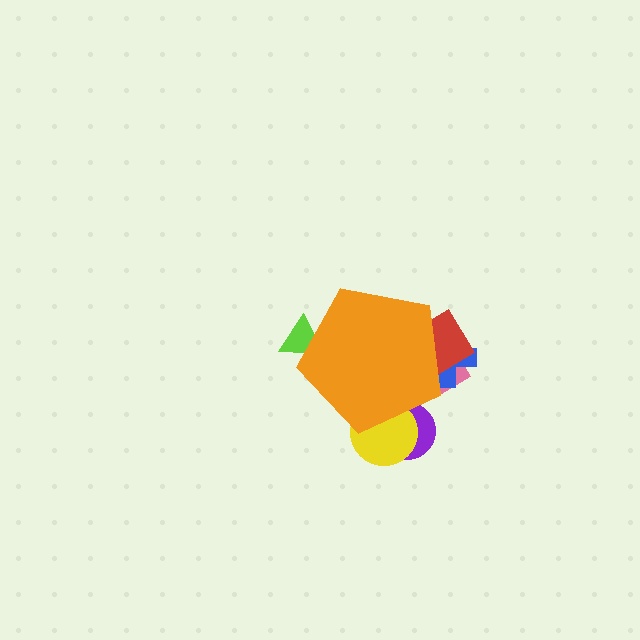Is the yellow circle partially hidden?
Yes, the yellow circle is partially hidden behind the orange pentagon.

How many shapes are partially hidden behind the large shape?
6 shapes are partially hidden.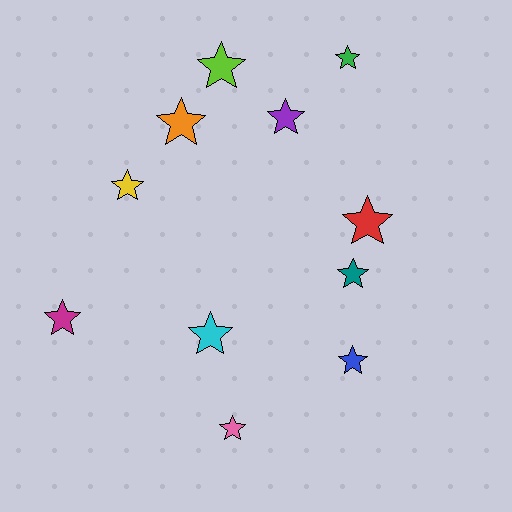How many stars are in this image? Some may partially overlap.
There are 11 stars.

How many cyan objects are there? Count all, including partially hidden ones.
There is 1 cyan object.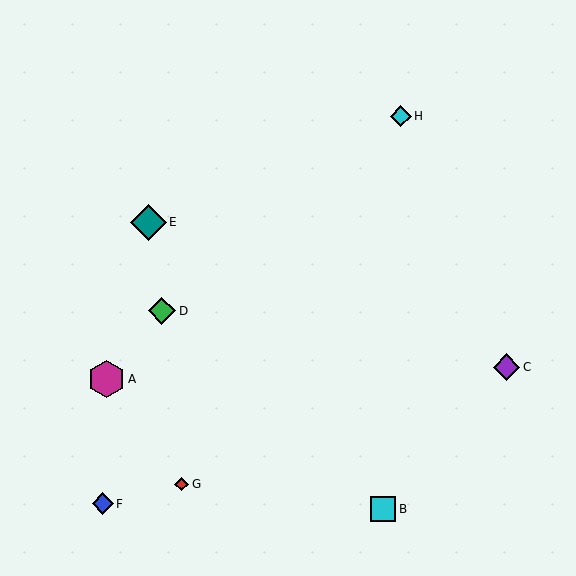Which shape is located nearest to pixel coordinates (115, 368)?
The magenta hexagon (labeled A) at (106, 379) is nearest to that location.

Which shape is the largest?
The magenta hexagon (labeled A) is the largest.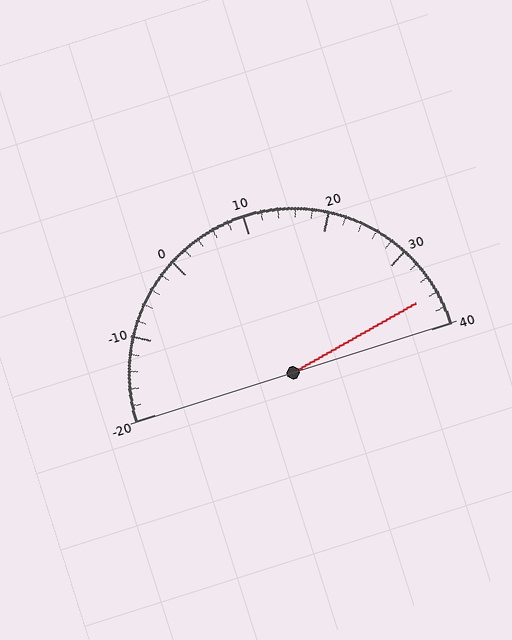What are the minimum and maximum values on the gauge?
The gauge ranges from -20 to 40.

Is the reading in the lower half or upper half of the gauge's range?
The reading is in the upper half of the range (-20 to 40).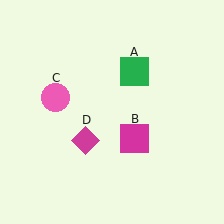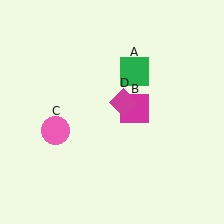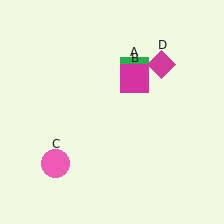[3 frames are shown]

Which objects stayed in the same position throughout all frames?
Green square (object A) remained stationary.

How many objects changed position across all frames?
3 objects changed position: magenta square (object B), pink circle (object C), magenta diamond (object D).